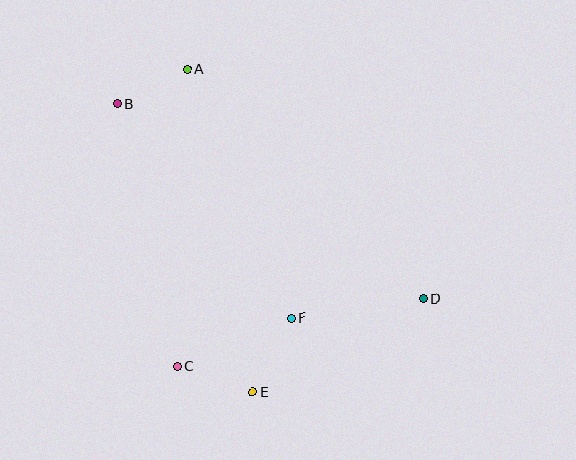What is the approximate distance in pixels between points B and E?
The distance between B and E is approximately 318 pixels.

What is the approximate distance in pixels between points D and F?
The distance between D and F is approximately 133 pixels.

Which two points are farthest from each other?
Points B and D are farthest from each other.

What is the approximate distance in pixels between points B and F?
The distance between B and F is approximately 276 pixels.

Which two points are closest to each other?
Points A and B are closest to each other.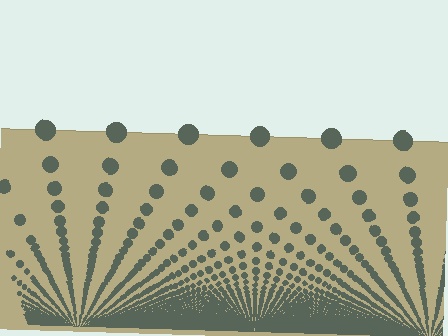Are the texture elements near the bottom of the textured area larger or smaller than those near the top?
Smaller. The gradient is inverted — elements near the bottom are smaller and denser.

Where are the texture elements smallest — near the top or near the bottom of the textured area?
Near the bottom.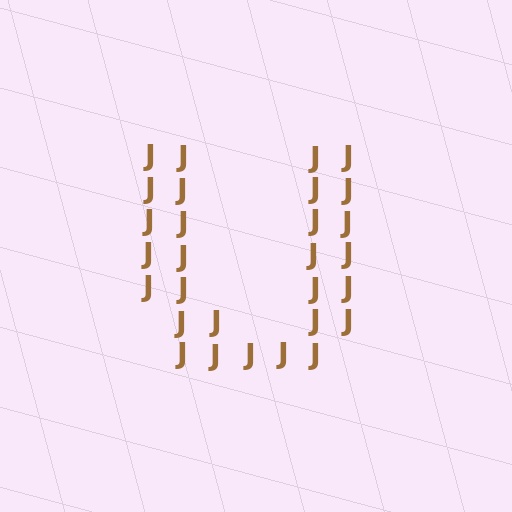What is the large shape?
The large shape is the letter U.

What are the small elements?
The small elements are letter J's.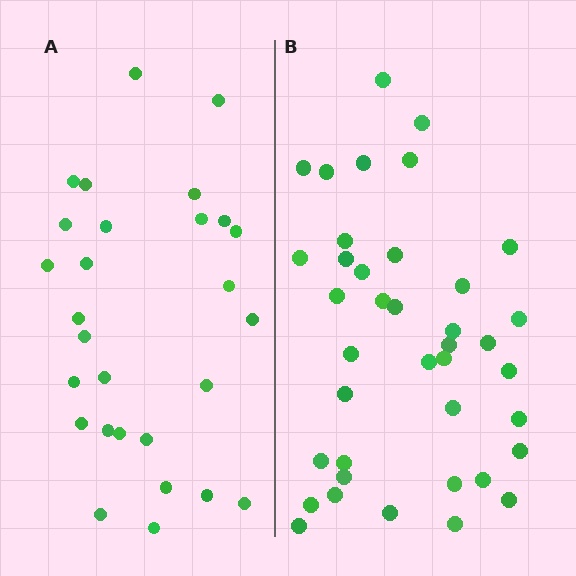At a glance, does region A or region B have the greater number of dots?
Region B (the right region) has more dots.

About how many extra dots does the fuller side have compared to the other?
Region B has roughly 12 or so more dots than region A.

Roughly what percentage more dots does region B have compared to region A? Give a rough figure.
About 40% more.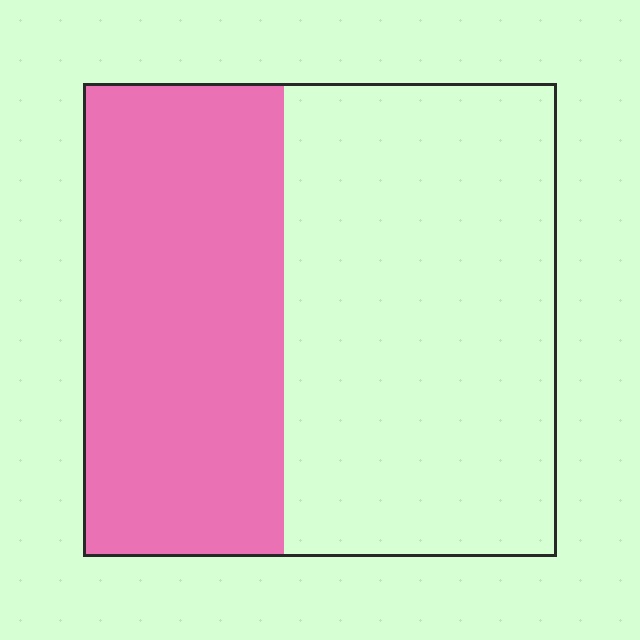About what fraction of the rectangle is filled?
About two fifths (2/5).